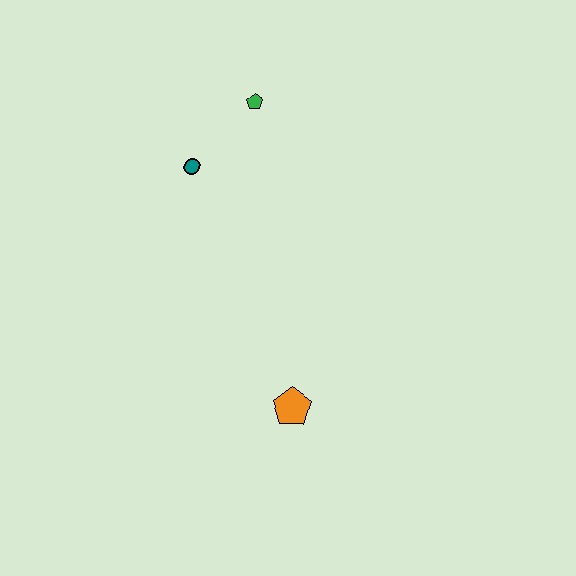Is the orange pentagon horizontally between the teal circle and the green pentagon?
No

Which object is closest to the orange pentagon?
The teal circle is closest to the orange pentagon.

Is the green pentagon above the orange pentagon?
Yes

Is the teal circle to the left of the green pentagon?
Yes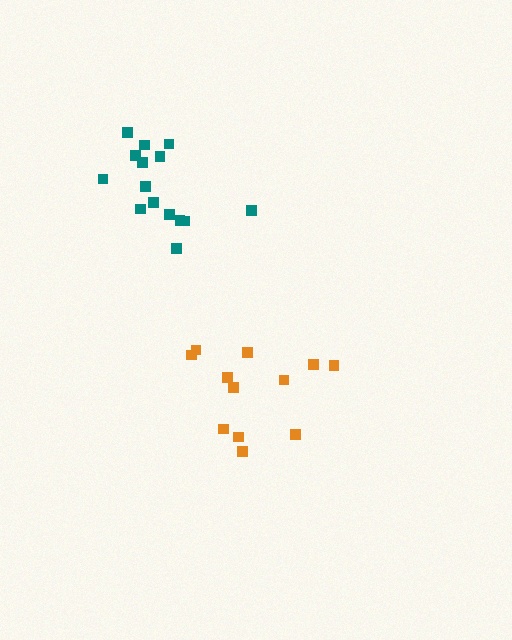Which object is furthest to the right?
The orange cluster is rightmost.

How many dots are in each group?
Group 1: 15 dots, Group 2: 12 dots (27 total).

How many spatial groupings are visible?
There are 2 spatial groupings.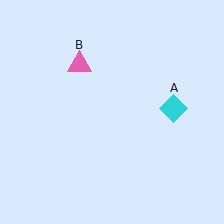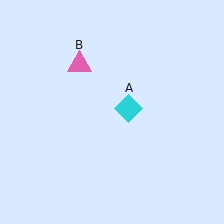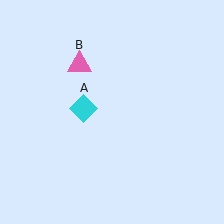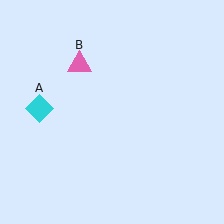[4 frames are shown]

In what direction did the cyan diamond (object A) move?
The cyan diamond (object A) moved left.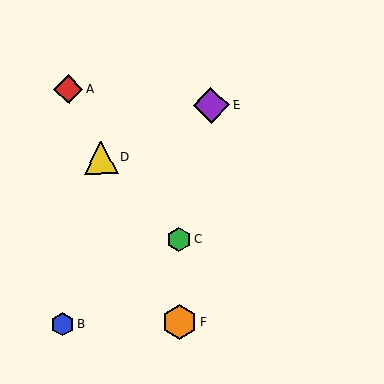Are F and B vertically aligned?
No, F is at x≈180 and B is at x≈63.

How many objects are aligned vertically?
2 objects (C, F) are aligned vertically.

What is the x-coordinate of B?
Object B is at x≈63.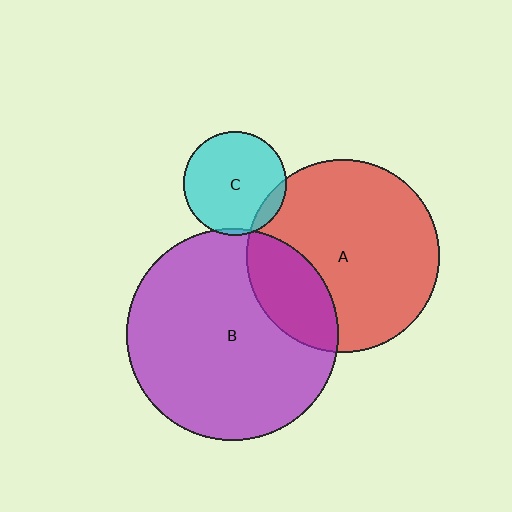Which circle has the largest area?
Circle B (purple).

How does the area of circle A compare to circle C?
Approximately 3.5 times.